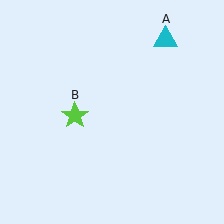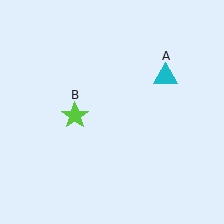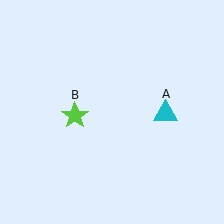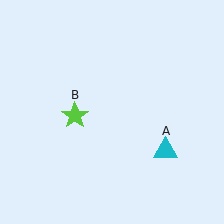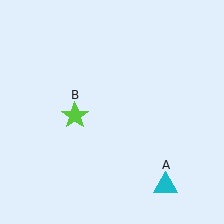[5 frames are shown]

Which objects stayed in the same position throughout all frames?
Lime star (object B) remained stationary.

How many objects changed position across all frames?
1 object changed position: cyan triangle (object A).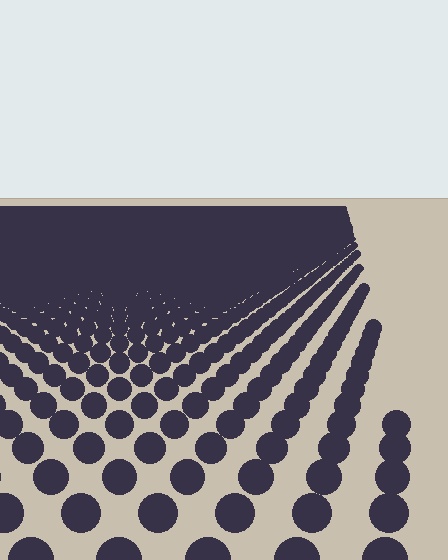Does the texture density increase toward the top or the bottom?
Density increases toward the top.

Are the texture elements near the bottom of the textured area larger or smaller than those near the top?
Larger. Near the bottom, elements are closer to the viewer and appear at a bigger on-screen size.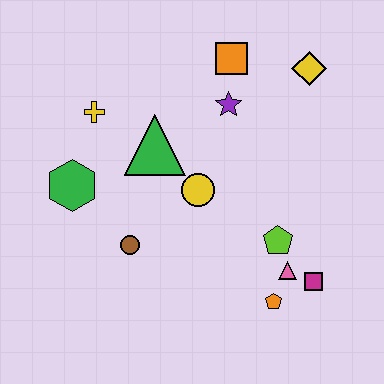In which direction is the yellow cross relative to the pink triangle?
The yellow cross is to the left of the pink triangle.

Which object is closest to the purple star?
The orange square is closest to the purple star.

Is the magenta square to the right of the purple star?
Yes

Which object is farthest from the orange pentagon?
The yellow cross is farthest from the orange pentagon.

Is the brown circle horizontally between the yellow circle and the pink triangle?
No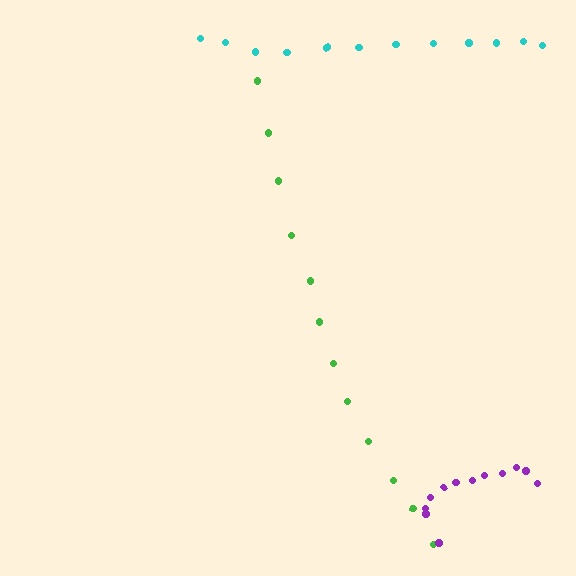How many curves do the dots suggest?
There are 3 distinct paths.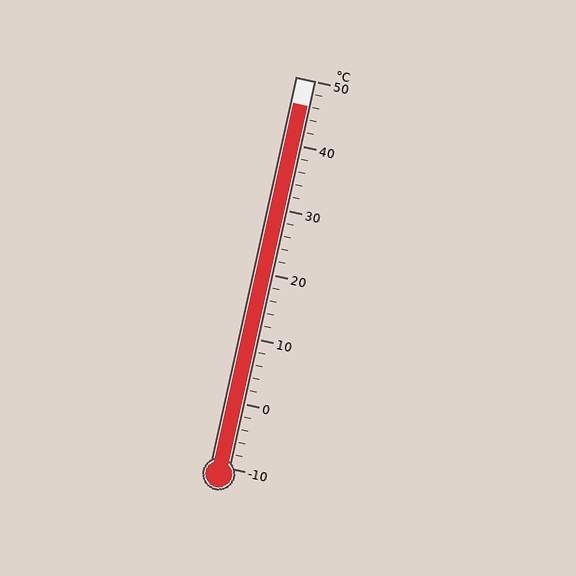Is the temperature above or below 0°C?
The temperature is above 0°C.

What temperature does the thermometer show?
The thermometer shows approximately 46°C.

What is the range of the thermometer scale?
The thermometer scale ranges from -10°C to 50°C.